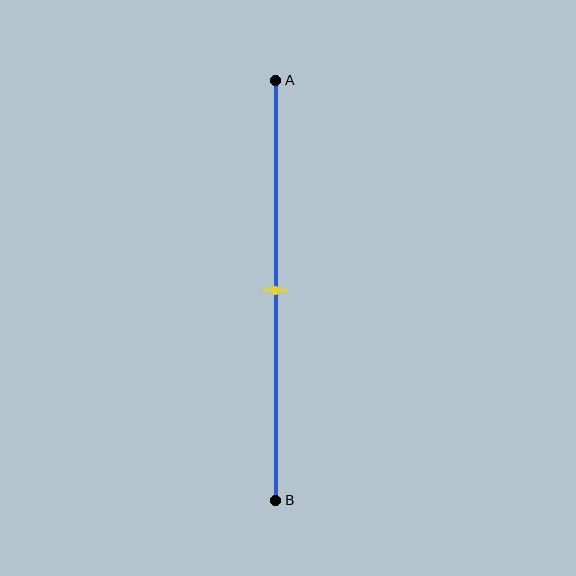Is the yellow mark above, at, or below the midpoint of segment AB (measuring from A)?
The yellow mark is approximately at the midpoint of segment AB.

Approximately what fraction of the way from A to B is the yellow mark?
The yellow mark is approximately 50% of the way from A to B.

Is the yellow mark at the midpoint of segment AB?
Yes, the mark is approximately at the midpoint.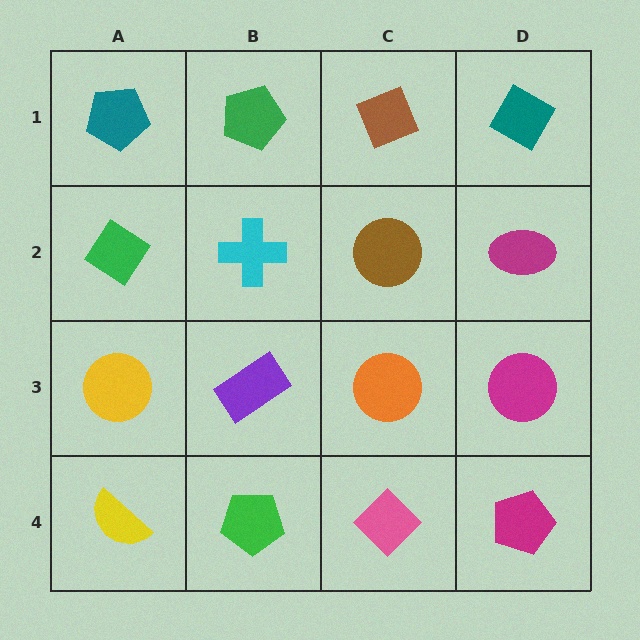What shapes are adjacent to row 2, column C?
A brown diamond (row 1, column C), an orange circle (row 3, column C), a cyan cross (row 2, column B), a magenta ellipse (row 2, column D).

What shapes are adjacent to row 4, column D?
A magenta circle (row 3, column D), a pink diamond (row 4, column C).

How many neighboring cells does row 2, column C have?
4.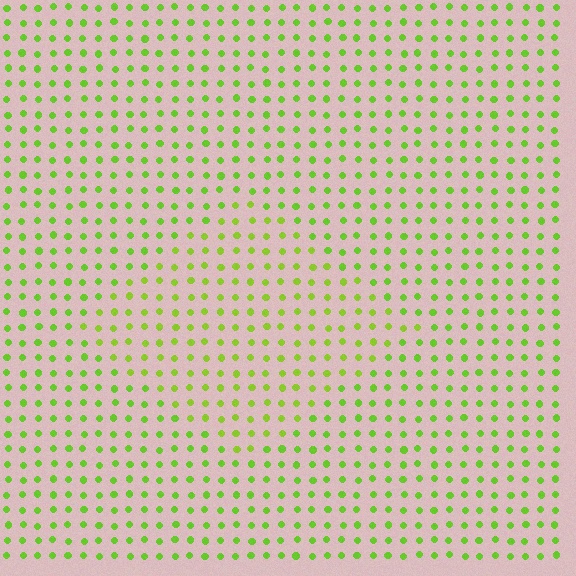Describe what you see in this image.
The image is filled with small lime elements in a uniform arrangement. A diamond-shaped region is visible where the elements are tinted to a slightly different hue, forming a subtle color boundary.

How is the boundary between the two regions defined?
The boundary is defined purely by a slight shift in hue (about 14 degrees). Spacing, size, and orientation are identical on both sides.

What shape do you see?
I see a diamond.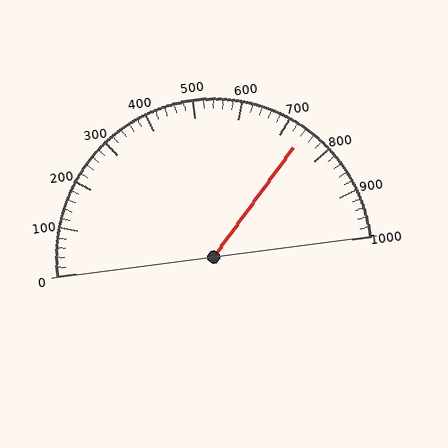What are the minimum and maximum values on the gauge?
The gauge ranges from 0 to 1000.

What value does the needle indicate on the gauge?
The needle indicates approximately 740.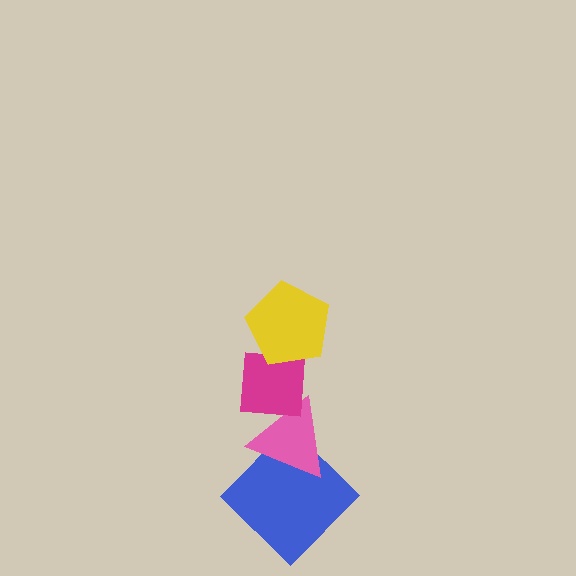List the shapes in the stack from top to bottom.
From top to bottom: the yellow pentagon, the magenta square, the pink triangle, the blue diamond.